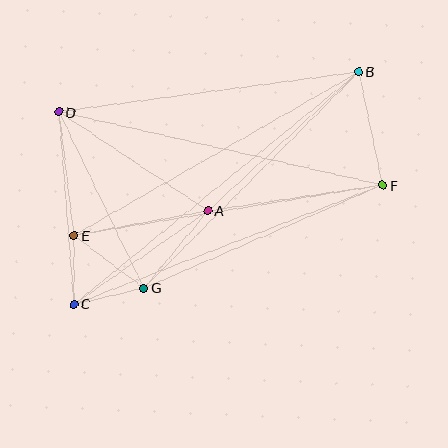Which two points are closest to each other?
Points C and E are closest to each other.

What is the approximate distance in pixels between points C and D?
The distance between C and D is approximately 192 pixels.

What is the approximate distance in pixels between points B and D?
The distance between B and D is approximately 303 pixels.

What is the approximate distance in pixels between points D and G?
The distance between D and G is approximately 195 pixels.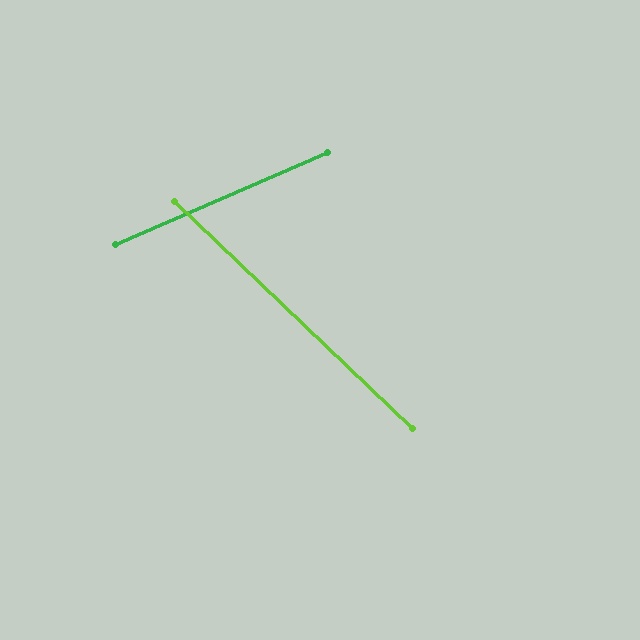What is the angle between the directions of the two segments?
Approximately 67 degrees.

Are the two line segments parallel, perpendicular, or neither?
Neither parallel nor perpendicular — they differ by about 67°.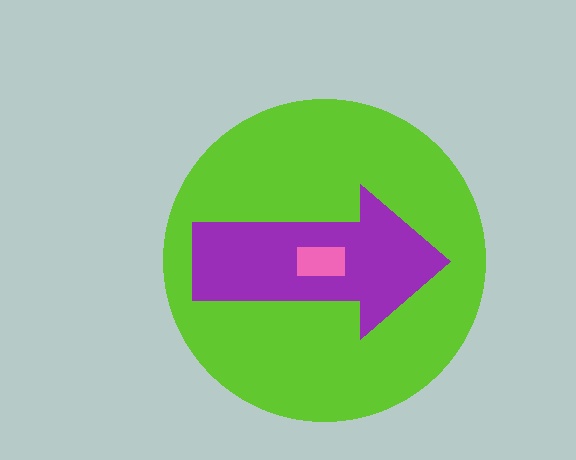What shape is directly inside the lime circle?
The purple arrow.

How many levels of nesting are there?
3.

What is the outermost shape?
The lime circle.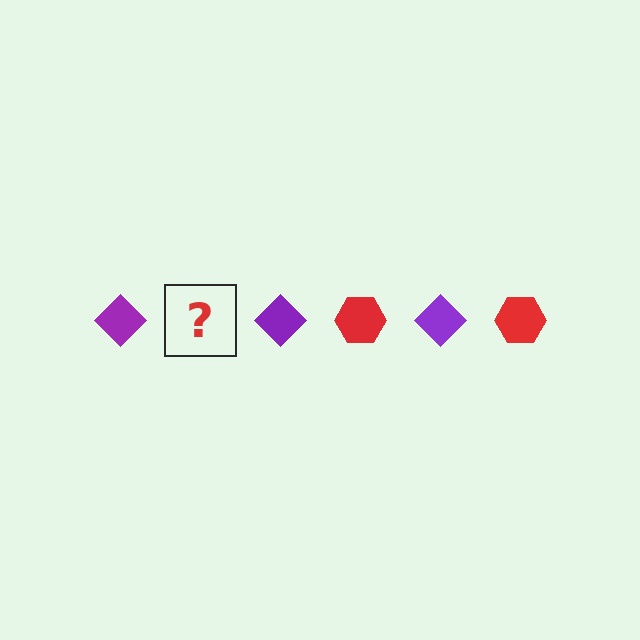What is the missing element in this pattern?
The missing element is a red hexagon.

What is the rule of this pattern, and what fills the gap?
The rule is that the pattern alternates between purple diamond and red hexagon. The gap should be filled with a red hexagon.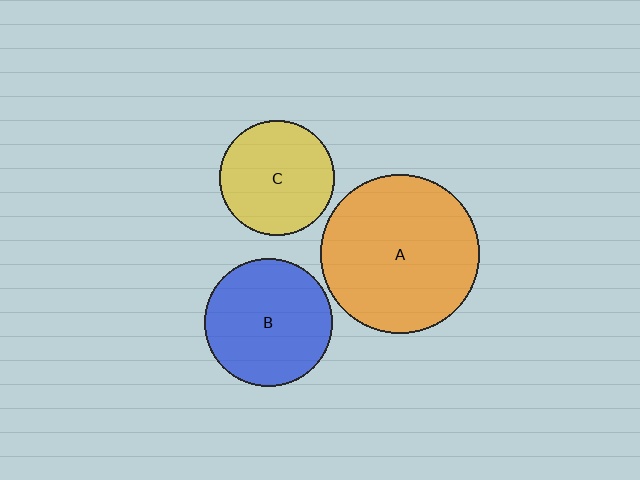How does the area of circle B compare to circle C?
Approximately 1.2 times.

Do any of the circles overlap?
No, none of the circles overlap.